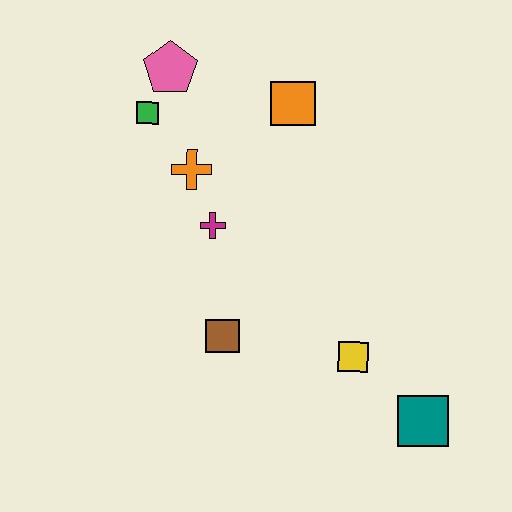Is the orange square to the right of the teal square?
No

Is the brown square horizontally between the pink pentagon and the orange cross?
No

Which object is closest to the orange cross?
The magenta cross is closest to the orange cross.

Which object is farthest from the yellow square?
The pink pentagon is farthest from the yellow square.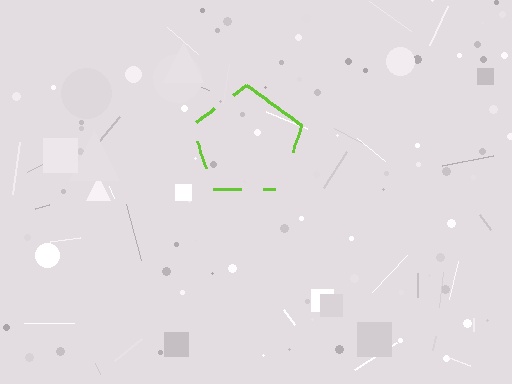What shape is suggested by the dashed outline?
The dashed outline suggests a pentagon.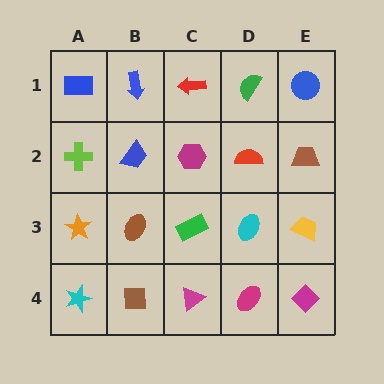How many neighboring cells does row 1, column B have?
3.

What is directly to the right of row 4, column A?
A brown square.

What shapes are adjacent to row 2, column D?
A green semicircle (row 1, column D), a cyan ellipse (row 3, column D), a magenta hexagon (row 2, column C), a brown trapezoid (row 2, column E).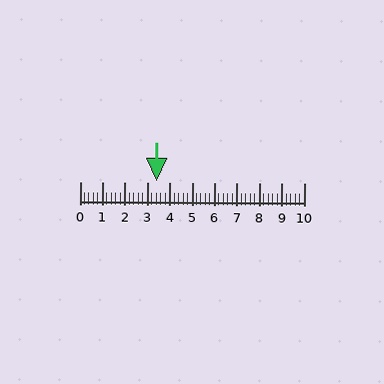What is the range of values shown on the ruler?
The ruler shows values from 0 to 10.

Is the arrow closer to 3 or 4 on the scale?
The arrow is closer to 3.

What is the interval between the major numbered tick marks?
The major tick marks are spaced 1 units apart.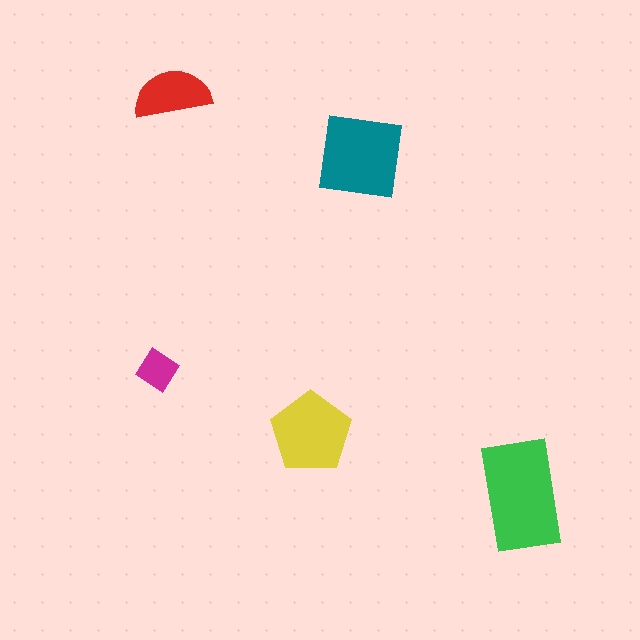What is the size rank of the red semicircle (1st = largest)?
4th.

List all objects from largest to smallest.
The green rectangle, the teal square, the yellow pentagon, the red semicircle, the magenta diamond.